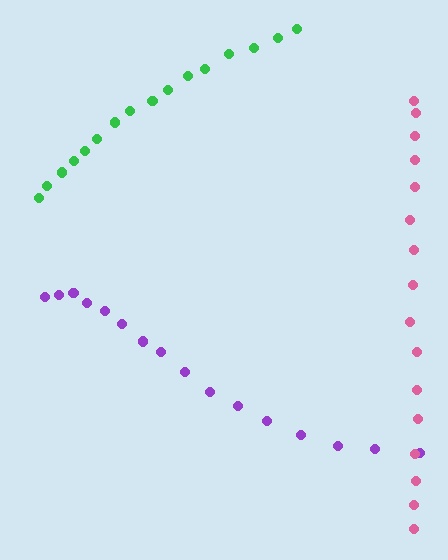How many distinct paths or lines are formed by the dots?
There are 3 distinct paths.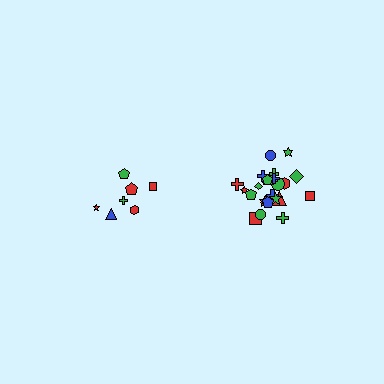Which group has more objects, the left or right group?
The right group.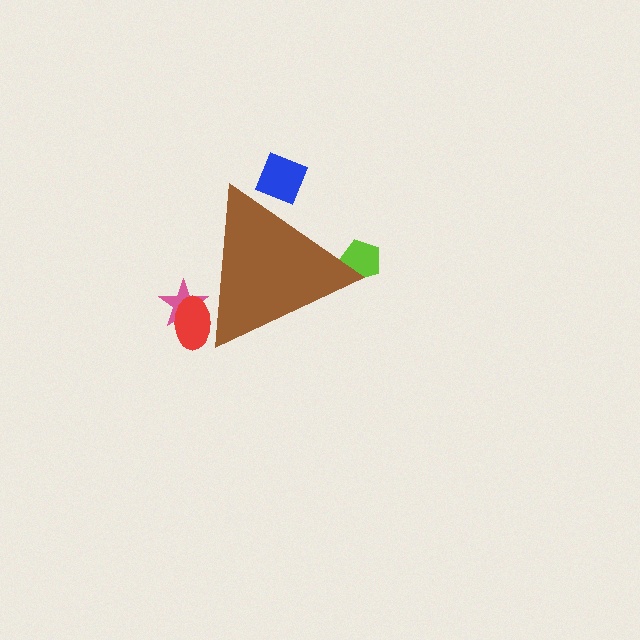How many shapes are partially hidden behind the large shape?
4 shapes are partially hidden.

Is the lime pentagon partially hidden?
Yes, the lime pentagon is partially hidden behind the brown triangle.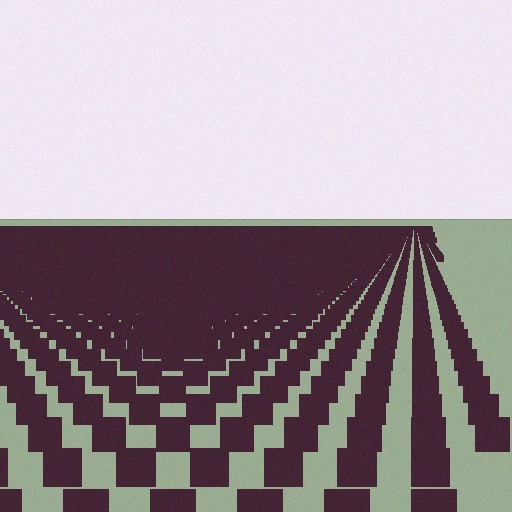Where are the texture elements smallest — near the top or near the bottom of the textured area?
Near the top.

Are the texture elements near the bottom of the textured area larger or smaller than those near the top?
Larger. Near the bottom, elements are closer to the viewer and appear at a bigger on-screen size.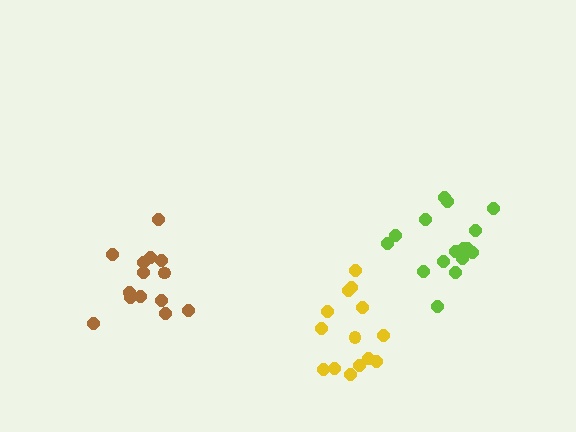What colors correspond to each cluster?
The clusters are colored: yellow, lime, brown.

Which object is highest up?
The lime cluster is topmost.